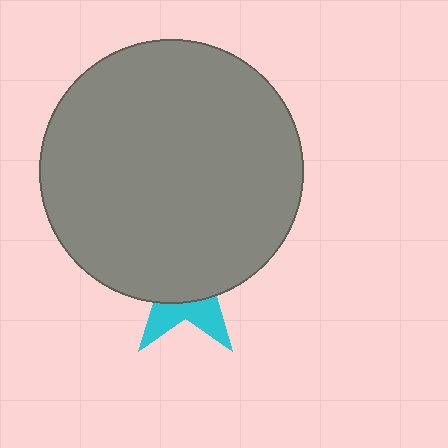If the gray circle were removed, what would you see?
You would see the complete cyan star.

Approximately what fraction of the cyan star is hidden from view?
Roughly 68% of the cyan star is hidden behind the gray circle.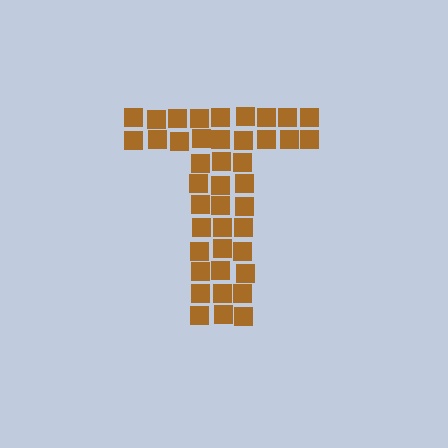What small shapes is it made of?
It is made of small squares.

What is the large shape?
The large shape is the letter T.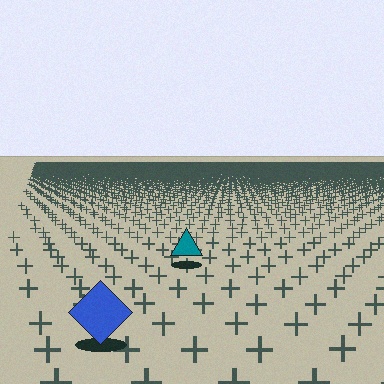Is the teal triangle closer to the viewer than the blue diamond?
No. The blue diamond is closer — you can tell from the texture gradient: the ground texture is coarser near it.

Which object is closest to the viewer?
The blue diamond is closest. The texture marks near it are larger and more spread out.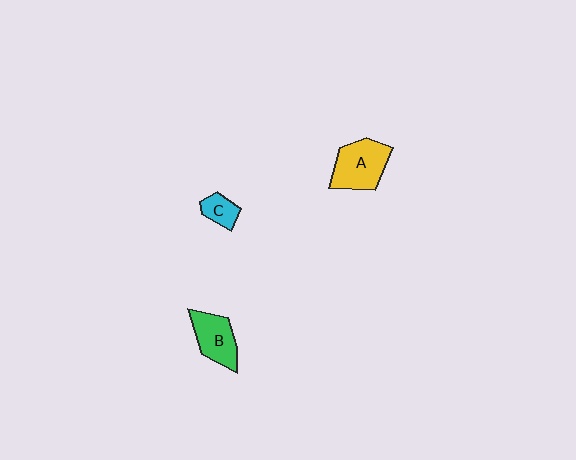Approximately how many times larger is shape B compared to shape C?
Approximately 2.0 times.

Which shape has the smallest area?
Shape C (cyan).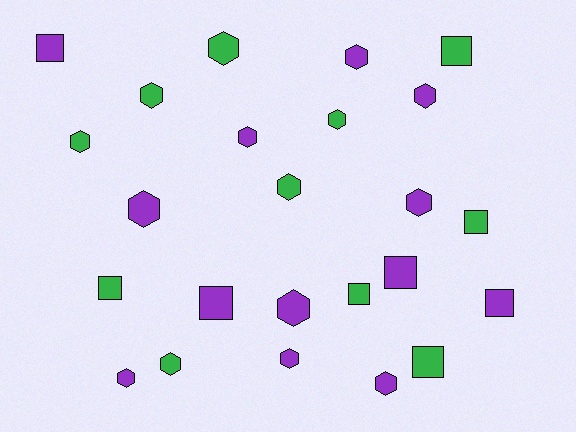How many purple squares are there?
There are 4 purple squares.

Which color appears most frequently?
Purple, with 13 objects.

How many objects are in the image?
There are 24 objects.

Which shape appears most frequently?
Hexagon, with 15 objects.